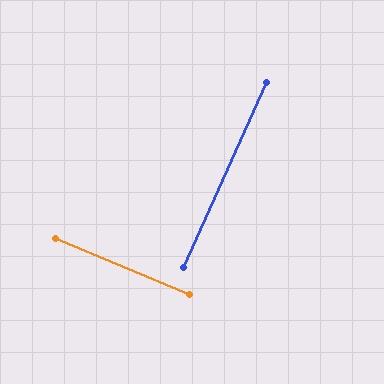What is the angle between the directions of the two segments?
Approximately 88 degrees.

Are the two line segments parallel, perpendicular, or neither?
Perpendicular — they meet at approximately 88°.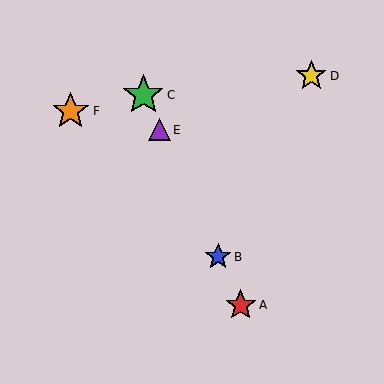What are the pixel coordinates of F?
Object F is at (71, 111).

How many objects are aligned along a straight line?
4 objects (A, B, C, E) are aligned along a straight line.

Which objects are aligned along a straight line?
Objects A, B, C, E are aligned along a straight line.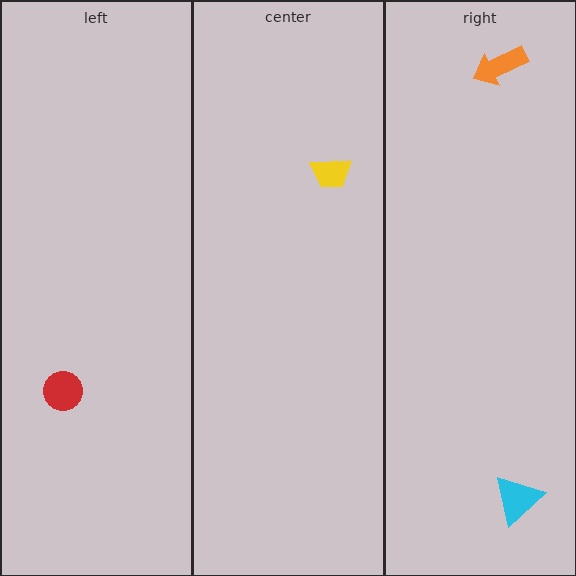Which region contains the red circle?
The left region.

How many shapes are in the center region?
1.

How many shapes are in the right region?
2.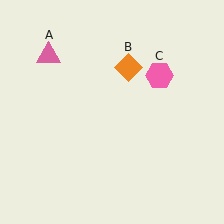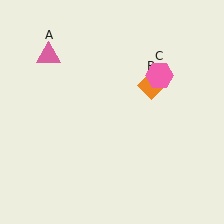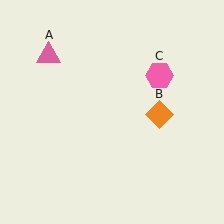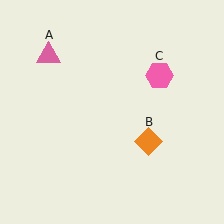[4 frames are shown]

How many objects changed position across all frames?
1 object changed position: orange diamond (object B).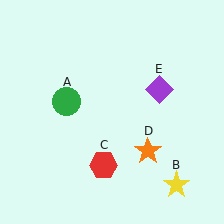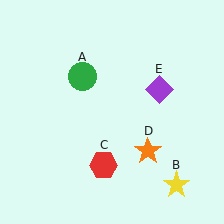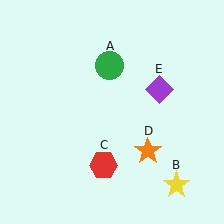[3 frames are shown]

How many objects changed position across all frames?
1 object changed position: green circle (object A).